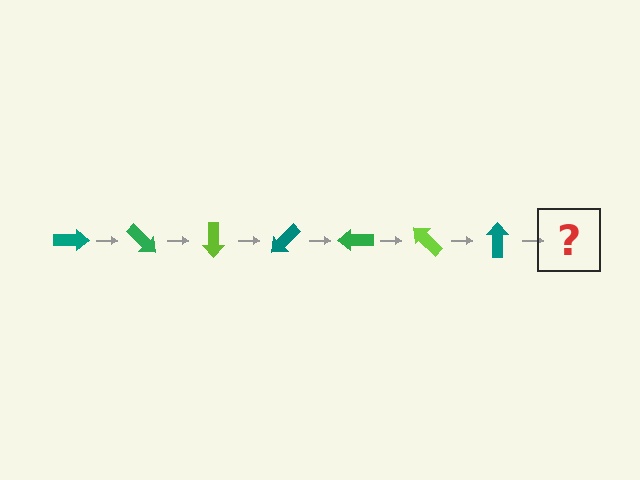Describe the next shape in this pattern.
It should be a green arrow, rotated 315 degrees from the start.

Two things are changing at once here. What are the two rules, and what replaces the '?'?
The two rules are that it rotates 45 degrees each step and the color cycles through teal, green, and lime. The '?' should be a green arrow, rotated 315 degrees from the start.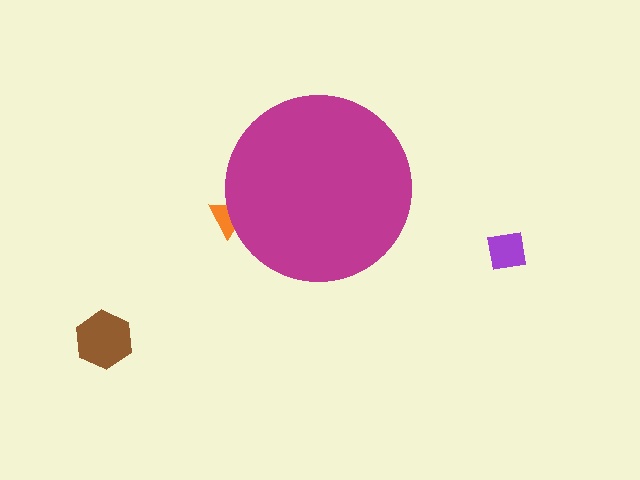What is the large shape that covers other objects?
A magenta circle.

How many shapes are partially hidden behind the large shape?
1 shape is partially hidden.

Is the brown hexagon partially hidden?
No, the brown hexagon is fully visible.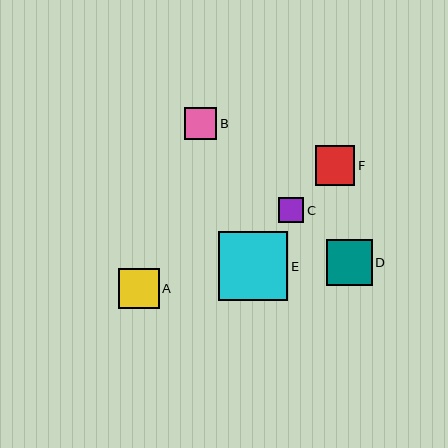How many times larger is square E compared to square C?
Square E is approximately 2.8 times the size of square C.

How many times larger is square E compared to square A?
Square E is approximately 1.7 times the size of square A.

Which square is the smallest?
Square C is the smallest with a size of approximately 25 pixels.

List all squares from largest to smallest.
From largest to smallest: E, D, A, F, B, C.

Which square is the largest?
Square E is the largest with a size of approximately 69 pixels.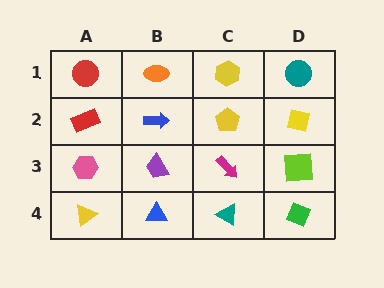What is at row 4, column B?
A blue triangle.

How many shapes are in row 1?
4 shapes.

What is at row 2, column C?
A yellow pentagon.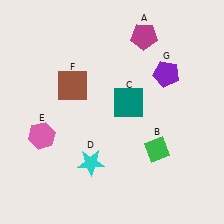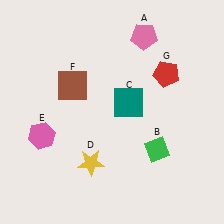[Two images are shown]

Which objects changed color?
A changed from magenta to pink. D changed from cyan to yellow. G changed from purple to red.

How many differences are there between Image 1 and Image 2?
There are 3 differences between the two images.